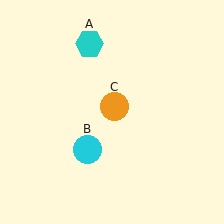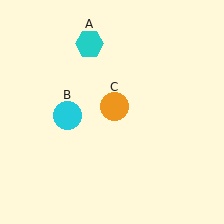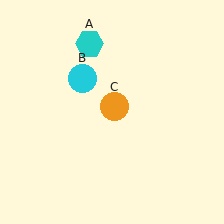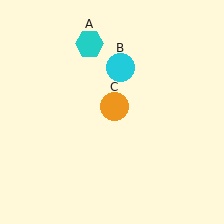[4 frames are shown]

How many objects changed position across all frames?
1 object changed position: cyan circle (object B).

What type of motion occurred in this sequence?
The cyan circle (object B) rotated clockwise around the center of the scene.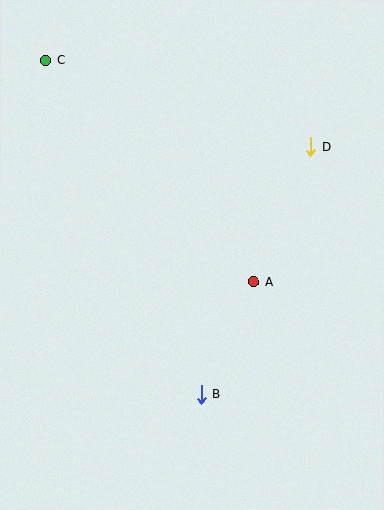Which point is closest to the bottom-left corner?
Point B is closest to the bottom-left corner.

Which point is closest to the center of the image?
Point A at (253, 282) is closest to the center.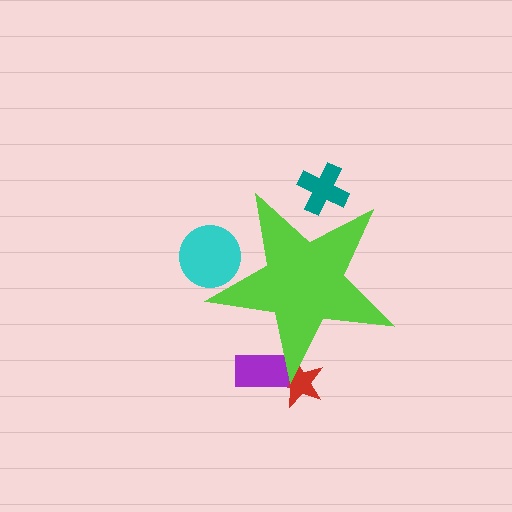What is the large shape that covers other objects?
A lime star.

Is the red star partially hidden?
Yes, the red star is partially hidden behind the lime star.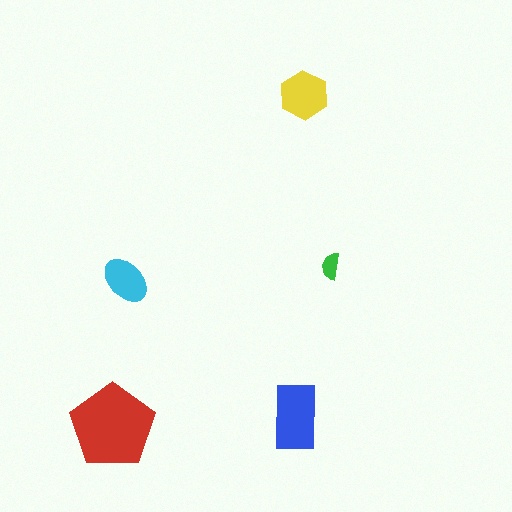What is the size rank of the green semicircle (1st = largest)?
5th.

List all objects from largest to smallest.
The red pentagon, the blue rectangle, the yellow hexagon, the cyan ellipse, the green semicircle.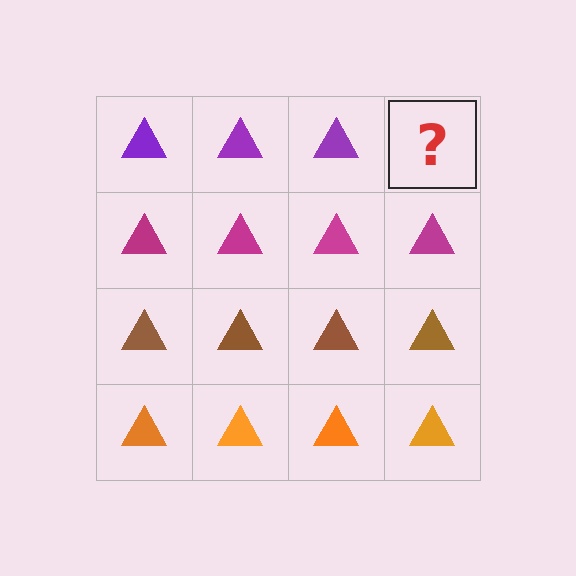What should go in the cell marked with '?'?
The missing cell should contain a purple triangle.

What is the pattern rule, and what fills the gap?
The rule is that each row has a consistent color. The gap should be filled with a purple triangle.